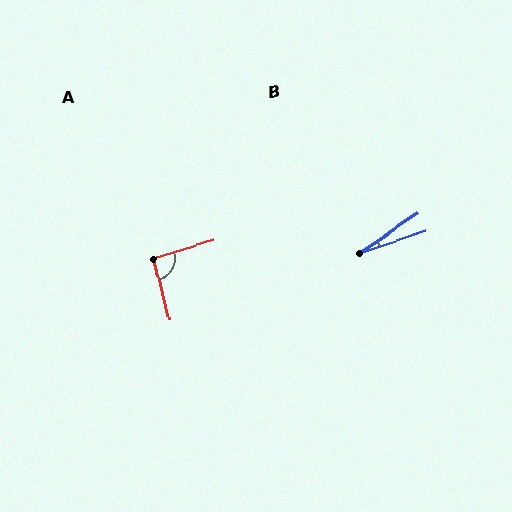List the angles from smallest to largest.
B (16°), A (93°).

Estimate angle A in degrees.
Approximately 93 degrees.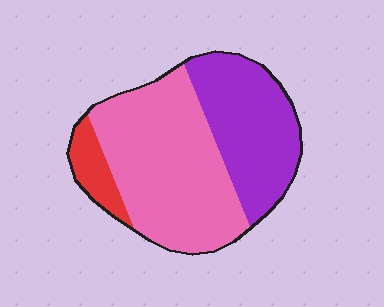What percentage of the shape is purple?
Purple takes up about three eighths (3/8) of the shape.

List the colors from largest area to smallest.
From largest to smallest: pink, purple, red.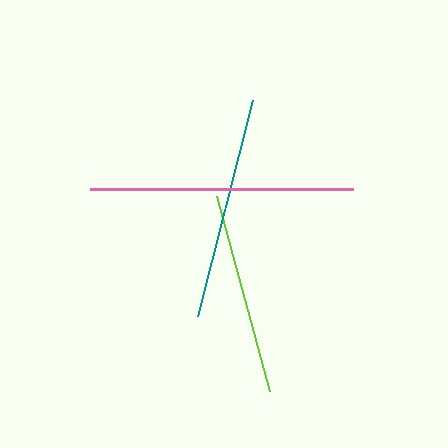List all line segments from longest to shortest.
From longest to shortest: pink, teal, lime.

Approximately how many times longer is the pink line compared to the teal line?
The pink line is approximately 1.2 times the length of the teal line.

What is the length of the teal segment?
The teal segment is approximately 223 pixels long.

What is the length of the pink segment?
The pink segment is approximately 263 pixels long.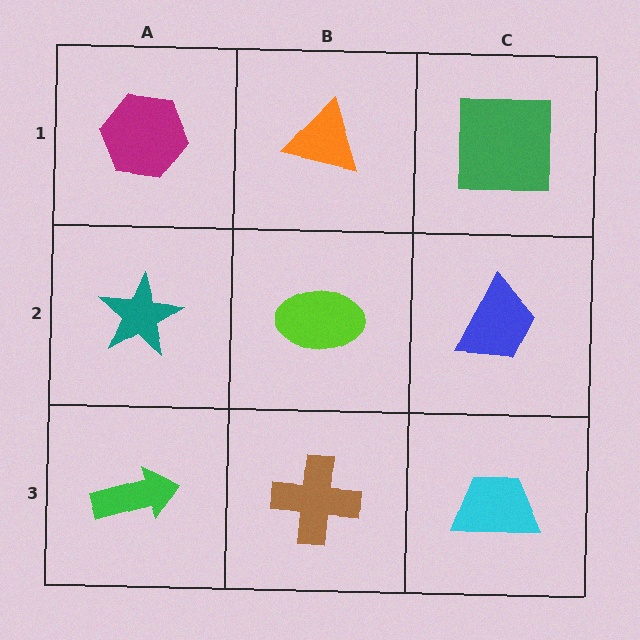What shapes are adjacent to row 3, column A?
A teal star (row 2, column A), a brown cross (row 3, column B).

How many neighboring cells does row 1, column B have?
3.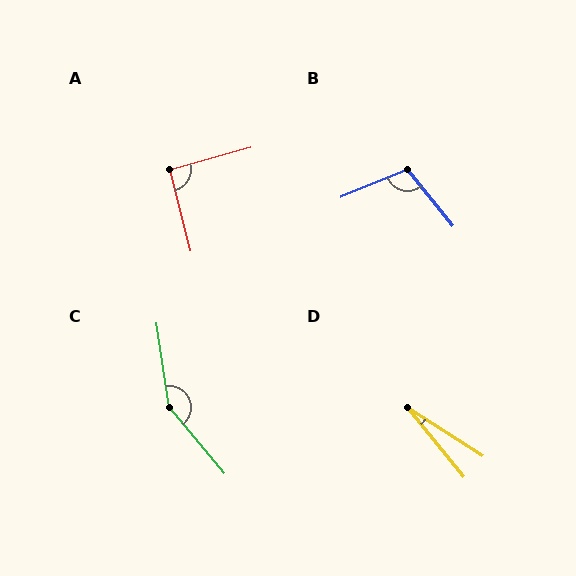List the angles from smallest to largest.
D (18°), A (91°), B (106°), C (149°).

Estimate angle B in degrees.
Approximately 106 degrees.